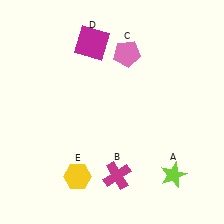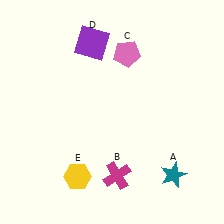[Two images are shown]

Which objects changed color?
A changed from lime to teal. D changed from magenta to purple.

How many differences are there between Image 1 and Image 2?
There are 2 differences between the two images.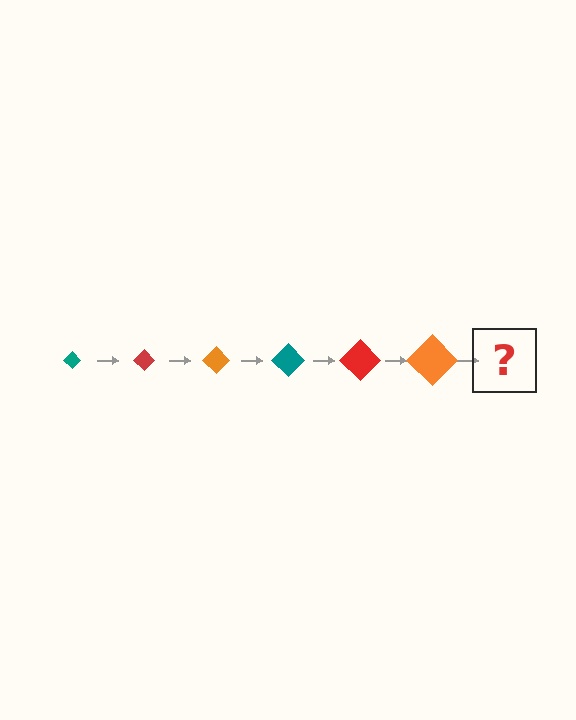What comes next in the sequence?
The next element should be a teal diamond, larger than the previous one.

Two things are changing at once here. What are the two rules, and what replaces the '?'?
The two rules are that the diamond grows larger each step and the color cycles through teal, red, and orange. The '?' should be a teal diamond, larger than the previous one.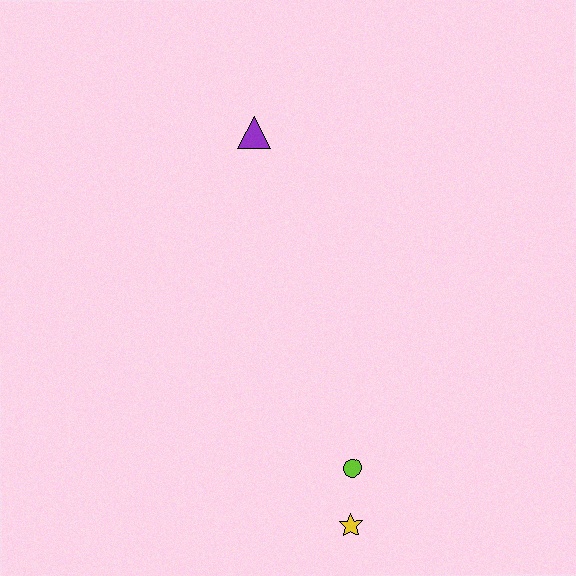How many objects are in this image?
There are 3 objects.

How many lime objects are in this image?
There is 1 lime object.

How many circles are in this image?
There is 1 circle.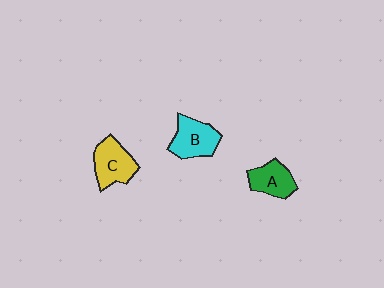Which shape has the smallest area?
Shape A (green).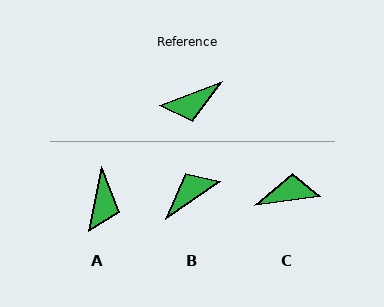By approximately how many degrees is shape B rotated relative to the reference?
Approximately 167 degrees clockwise.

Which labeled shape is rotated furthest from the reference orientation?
B, about 167 degrees away.